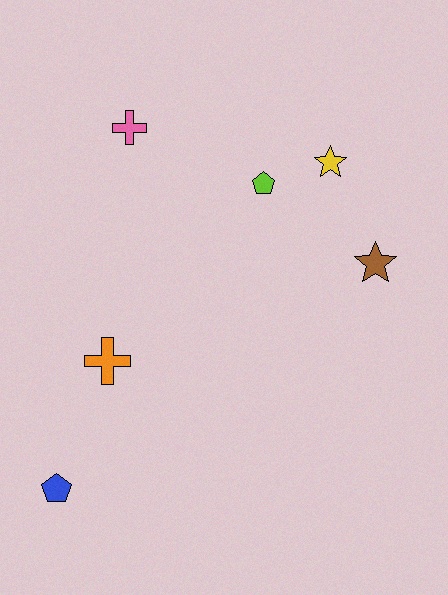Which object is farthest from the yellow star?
The blue pentagon is farthest from the yellow star.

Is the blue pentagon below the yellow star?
Yes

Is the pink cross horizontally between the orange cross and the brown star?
Yes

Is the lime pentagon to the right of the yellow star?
No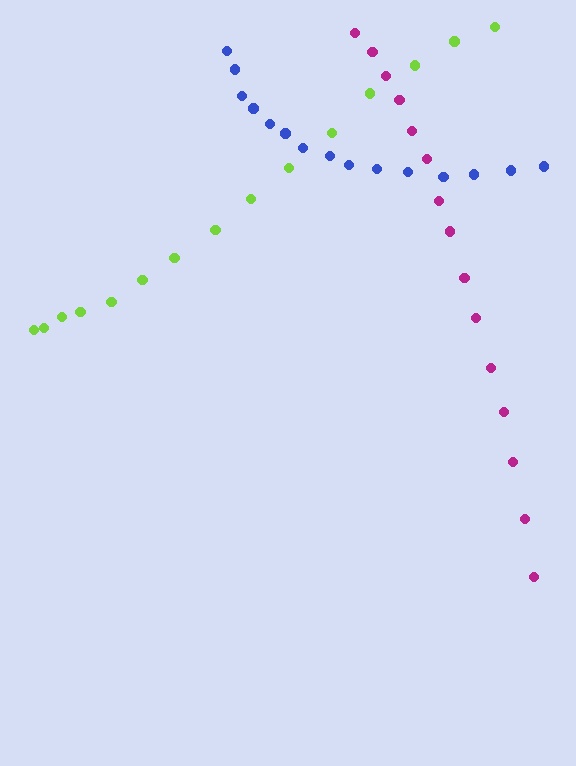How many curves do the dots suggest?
There are 3 distinct paths.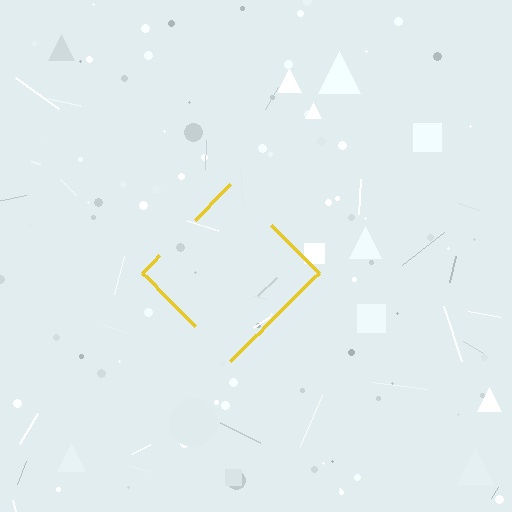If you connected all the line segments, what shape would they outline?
They would outline a diamond.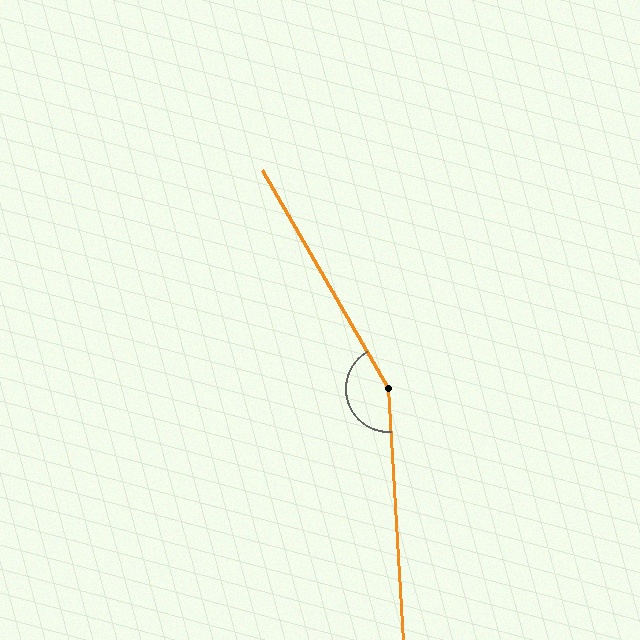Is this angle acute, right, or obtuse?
It is obtuse.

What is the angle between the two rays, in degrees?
Approximately 153 degrees.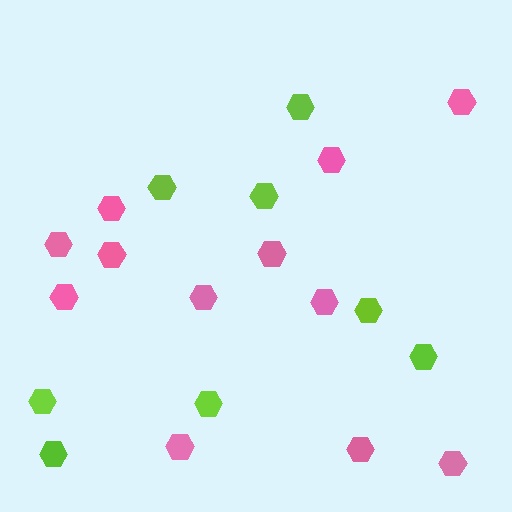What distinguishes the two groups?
There are 2 groups: one group of pink hexagons (12) and one group of lime hexagons (8).